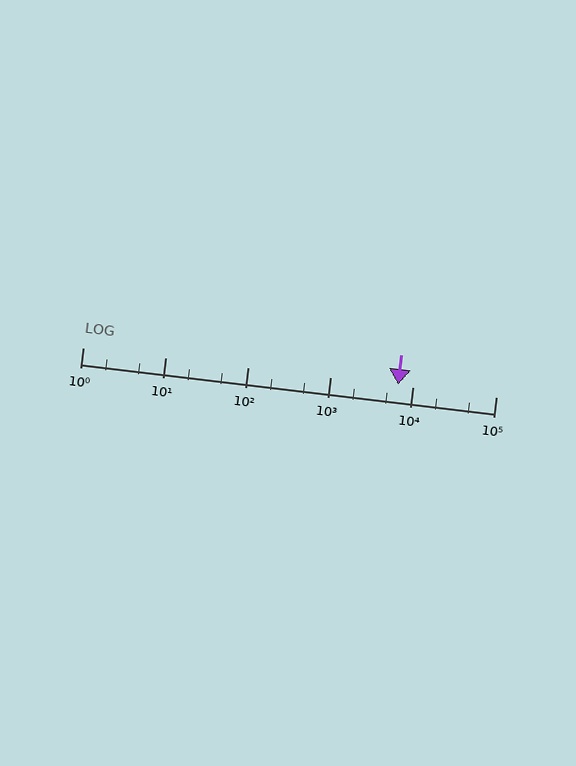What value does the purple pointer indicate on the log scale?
The pointer indicates approximately 6500.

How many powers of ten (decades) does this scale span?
The scale spans 5 decades, from 1 to 100000.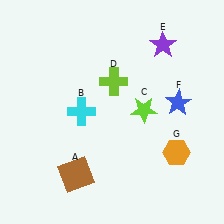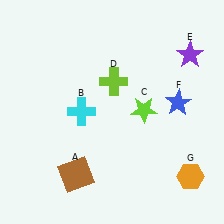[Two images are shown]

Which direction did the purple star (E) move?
The purple star (E) moved right.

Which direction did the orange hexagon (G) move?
The orange hexagon (G) moved down.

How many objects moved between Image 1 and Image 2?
2 objects moved between the two images.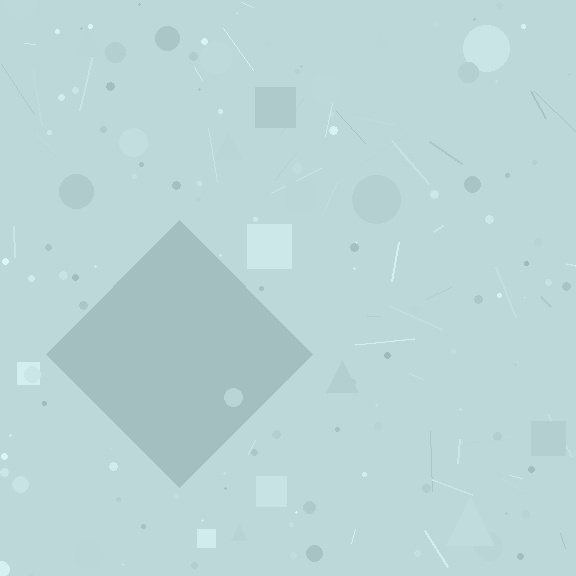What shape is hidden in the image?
A diamond is hidden in the image.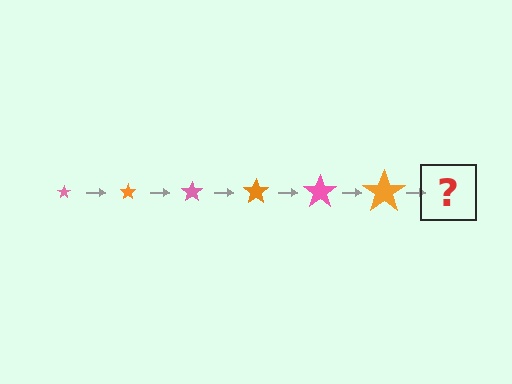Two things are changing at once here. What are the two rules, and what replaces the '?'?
The two rules are that the star grows larger each step and the color cycles through pink and orange. The '?' should be a pink star, larger than the previous one.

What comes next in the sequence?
The next element should be a pink star, larger than the previous one.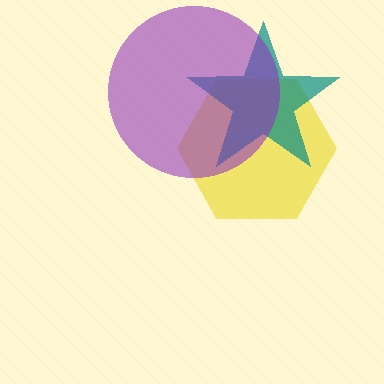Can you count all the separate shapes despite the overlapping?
Yes, there are 3 separate shapes.